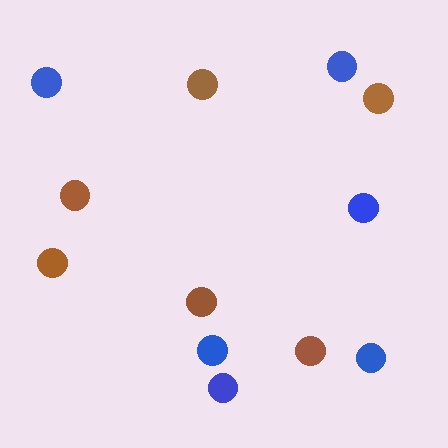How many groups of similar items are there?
There are 2 groups: one group of blue circles (6) and one group of brown circles (6).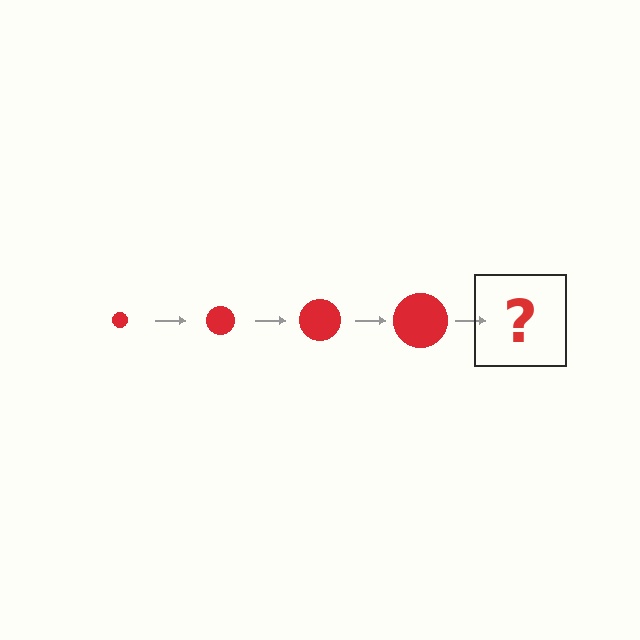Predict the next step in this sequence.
The next step is a red circle, larger than the previous one.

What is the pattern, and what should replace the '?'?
The pattern is that the circle gets progressively larger each step. The '?' should be a red circle, larger than the previous one.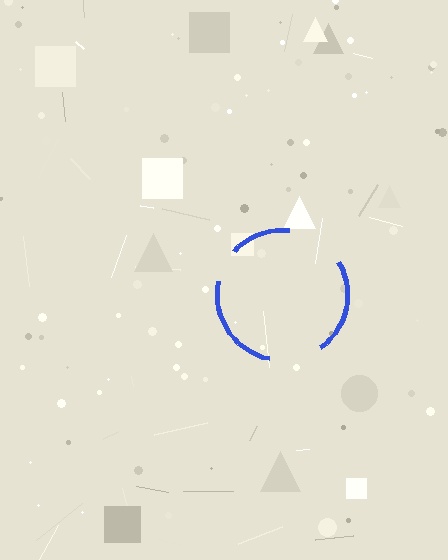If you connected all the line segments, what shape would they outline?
They would outline a circle.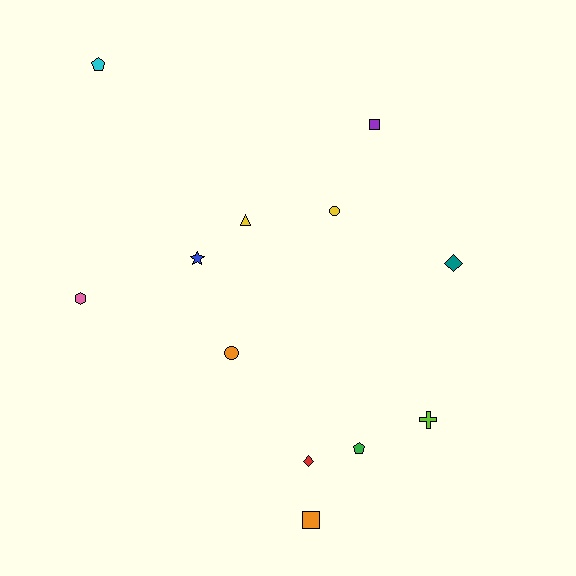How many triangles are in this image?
There is 1 triangle.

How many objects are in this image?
There are 12 objects.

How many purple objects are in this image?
There is 1 purple object.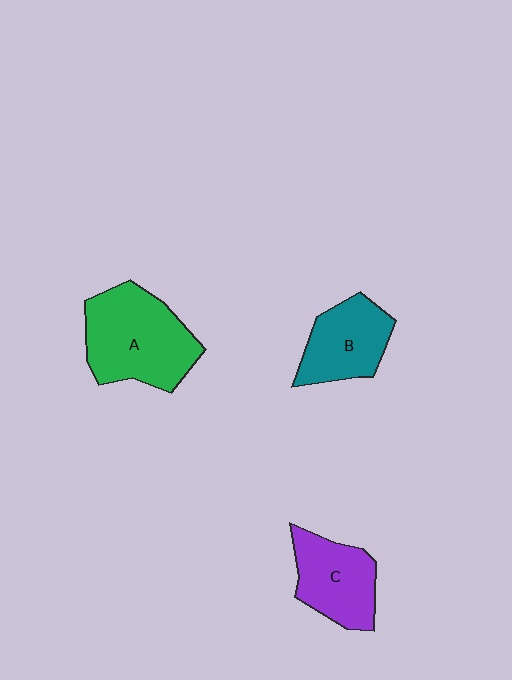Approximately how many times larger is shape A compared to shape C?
Approximately 1.5 times.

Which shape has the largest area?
Shape A (green).